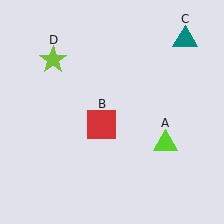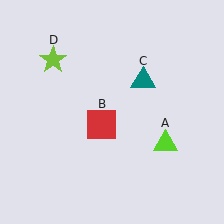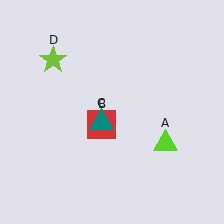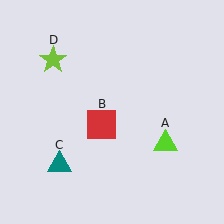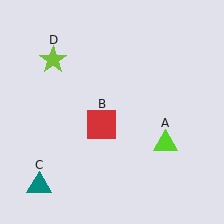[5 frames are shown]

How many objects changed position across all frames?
1 object changed position: teal triangle (object C).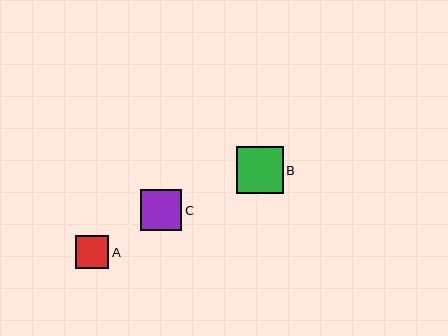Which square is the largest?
Square B is the largest with a size of approximately 47 pixels.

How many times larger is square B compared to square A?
Square B is approximately 1.4 times the size of square A.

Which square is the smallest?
Square A is the smallest with a size of approximately 33 pixels.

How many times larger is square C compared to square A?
Square C is approximately 1.2 times the size of square A.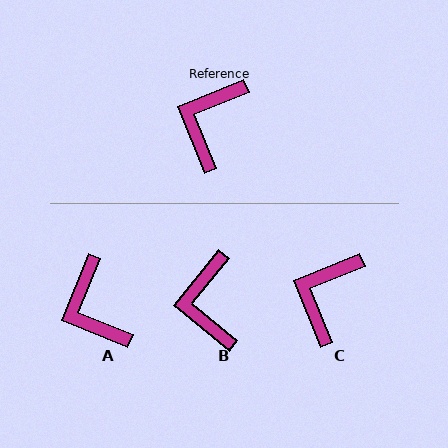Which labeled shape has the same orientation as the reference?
C.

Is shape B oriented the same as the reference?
No, it is off by about 29 degrees.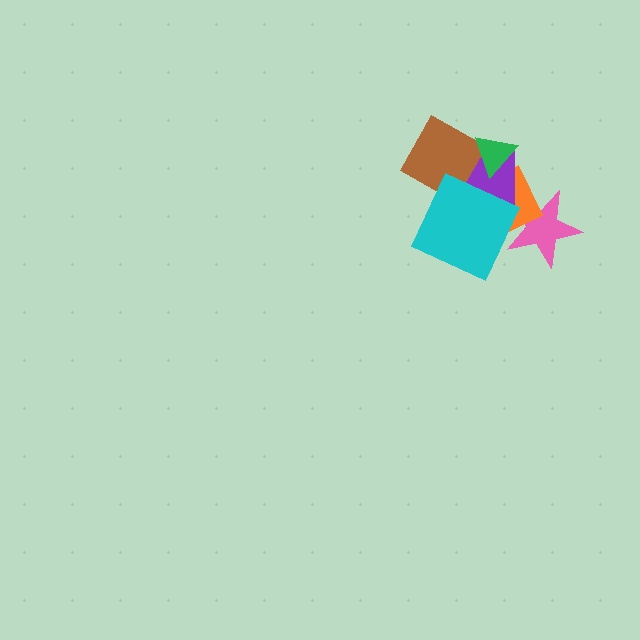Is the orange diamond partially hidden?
Yes, it is partially covered by another shape.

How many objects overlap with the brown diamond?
3 objects overlap with the brown diamond.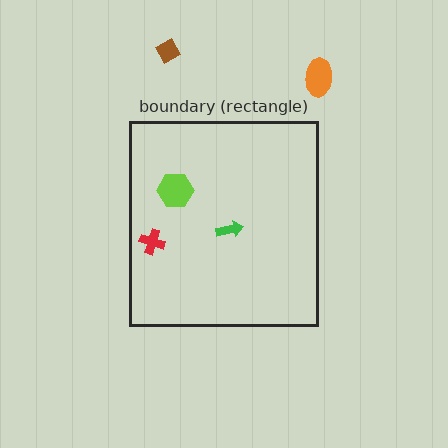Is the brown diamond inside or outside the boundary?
Outside.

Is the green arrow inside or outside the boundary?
Inside.